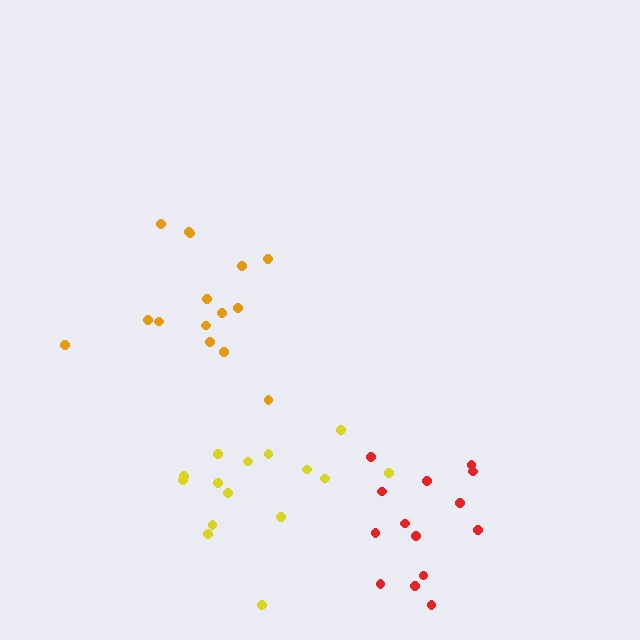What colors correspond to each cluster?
The clusters are colored: orange, yellow, red.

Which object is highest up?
The orange cluster is topmost.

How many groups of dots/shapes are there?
There are 3 groups.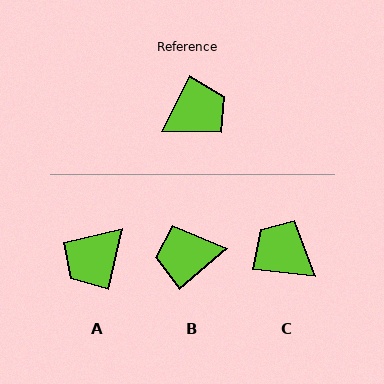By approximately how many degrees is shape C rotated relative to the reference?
Approximately 110 degrees counter-clockwise.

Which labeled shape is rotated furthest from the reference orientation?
A, about 166 degrees away.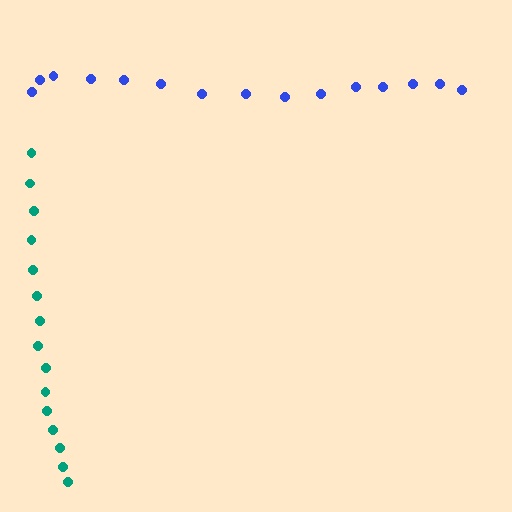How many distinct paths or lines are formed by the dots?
There are 2 distinct paths.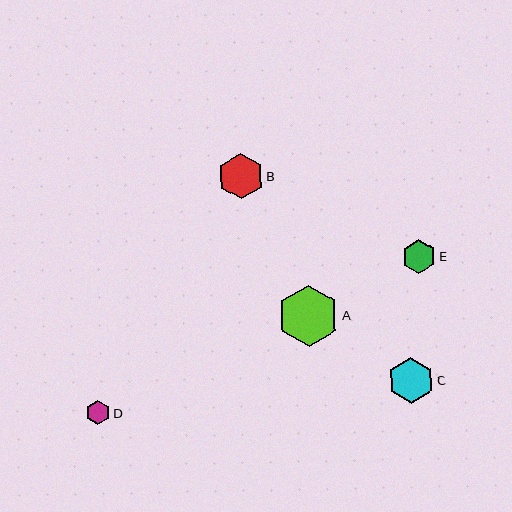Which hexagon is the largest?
Hexagon A is the largest with a size of approximately 61 pixels.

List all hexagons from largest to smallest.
From largest to smallest: A, C, B, E, D.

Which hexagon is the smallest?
Hexagon D is the smallest with a size of approximately 24 pixels.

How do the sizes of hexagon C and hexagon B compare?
Hexagon C and hexagon B are approximately the same size.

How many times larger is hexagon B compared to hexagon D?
Hexagon B is approximately 1.9 times the size of hexagon D.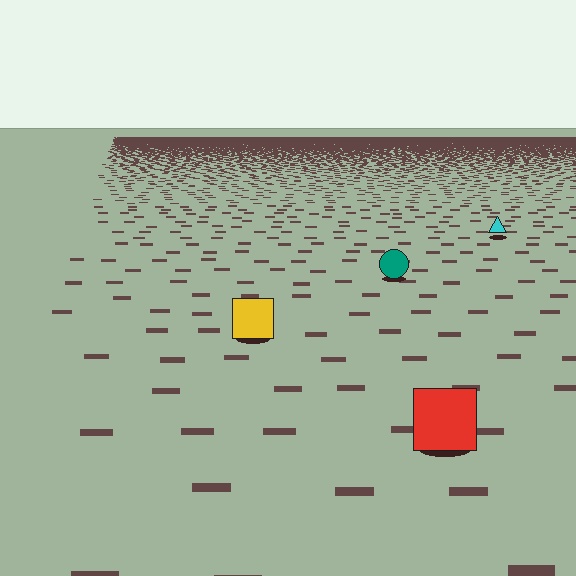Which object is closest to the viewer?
The red square is closest. The texture marks near it are larger and more spread out.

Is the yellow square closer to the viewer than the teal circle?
Yes. The yellow square is closer — you can tell from the texture gradient: the ground texture is coarser near it.